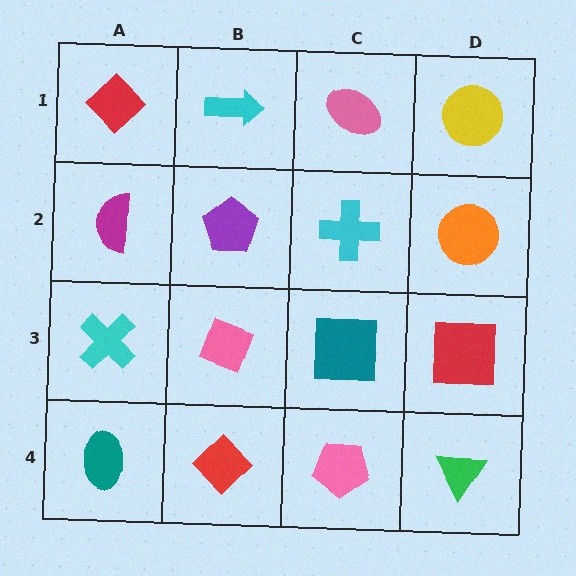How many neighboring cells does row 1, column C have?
3.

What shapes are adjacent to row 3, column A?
A magenta semicircle (row 2, column A), a teal ellipse (row 4, column A), a pink diamond (row 3, column B).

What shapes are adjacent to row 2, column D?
A yellow circle (row 1, column D), a red square (row 3, column D), a cyan cross (row 2, column C).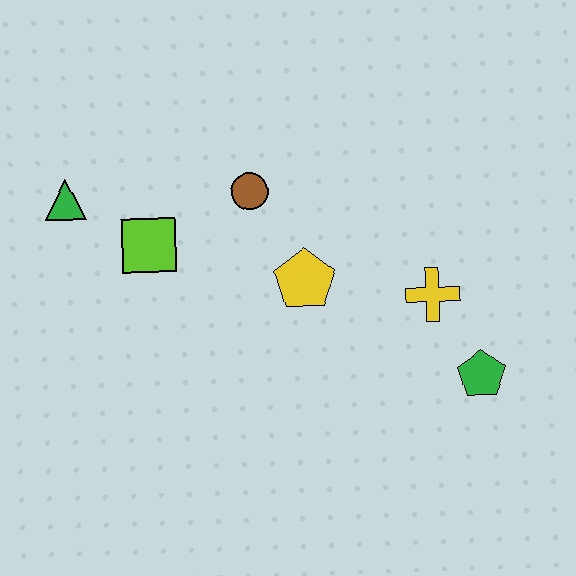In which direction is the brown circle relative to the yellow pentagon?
The brown circle is above the yellow pentagon.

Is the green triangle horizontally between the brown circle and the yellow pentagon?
No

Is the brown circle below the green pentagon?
No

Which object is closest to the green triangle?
The lime square is closest to the green triangle.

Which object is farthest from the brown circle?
The green pentagon is farthest from the brown circle.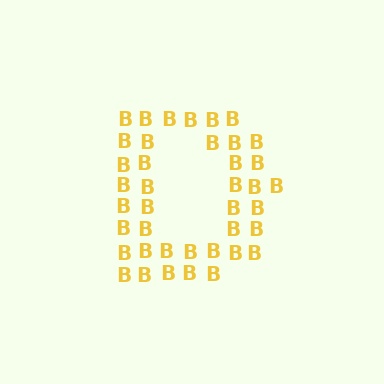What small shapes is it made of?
It is made of small letter B's.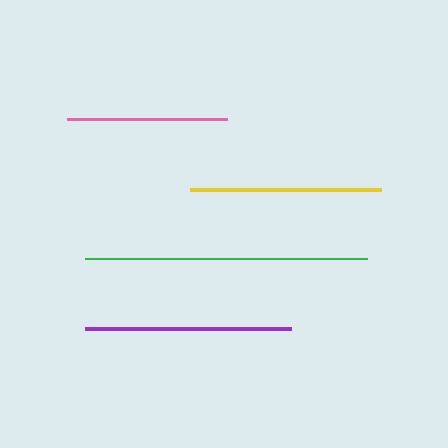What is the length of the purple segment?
The purple segment is approximately 206 pixels long.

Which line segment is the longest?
The green line is the longest at approximately 282 pixels.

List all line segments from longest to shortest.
From longest to shortest: green, purple, yellow, pink.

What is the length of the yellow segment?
The yellow segment is approximately 191 pixels long.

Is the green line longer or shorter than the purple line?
The green line is longer than the purple line.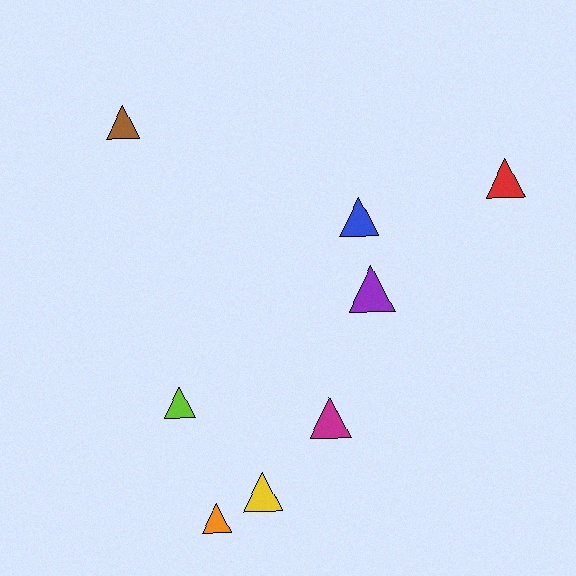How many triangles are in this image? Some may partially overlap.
There are 8 triangles.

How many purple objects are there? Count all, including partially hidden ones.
There is 1 purple object.